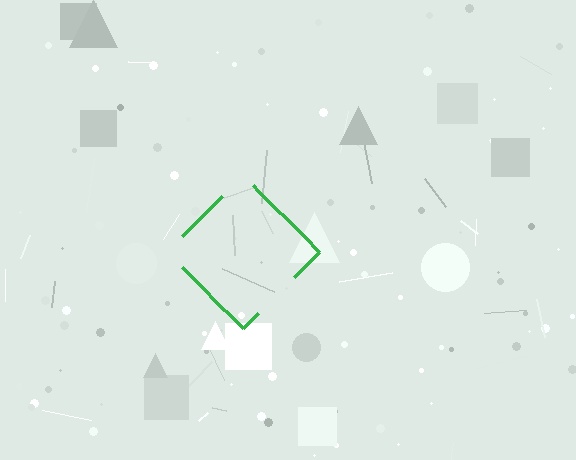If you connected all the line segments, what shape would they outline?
They would outline a diamond.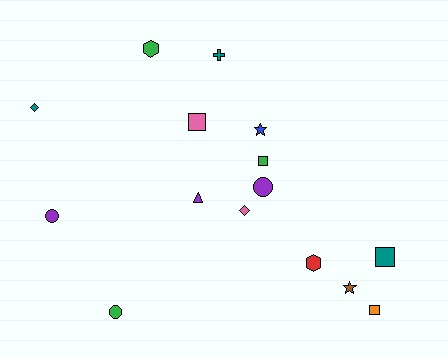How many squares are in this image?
There are 4 squares.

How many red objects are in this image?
There is 1 red object.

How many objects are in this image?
There are 15 objects.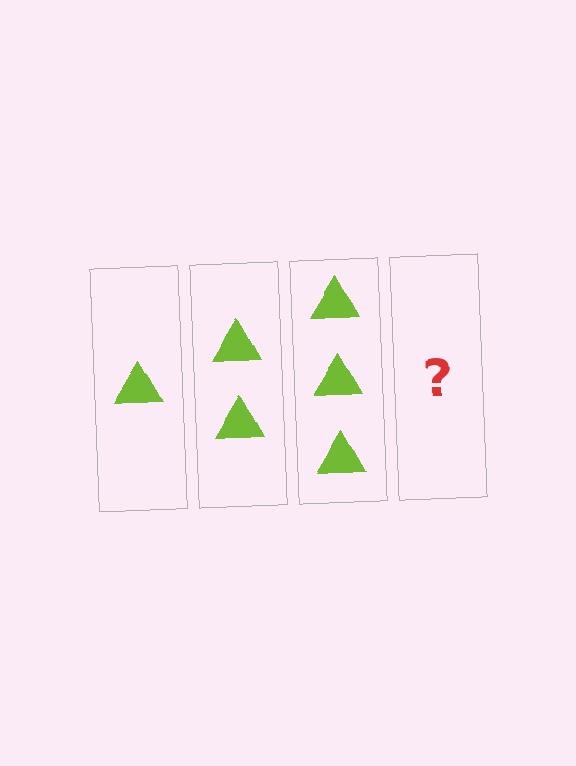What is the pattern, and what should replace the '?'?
The pattern is that each step adds one more triangle. The '?' should be 4 triangles.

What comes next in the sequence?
The next element should be 4 triangles.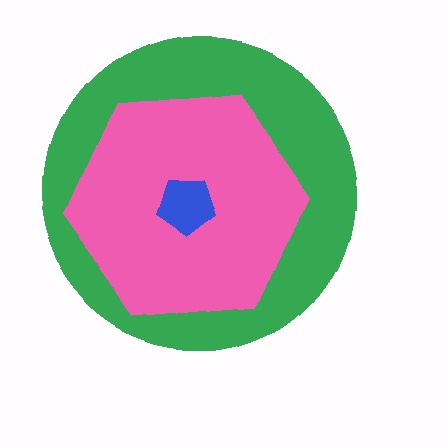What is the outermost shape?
The green circle.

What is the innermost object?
The blue pentagon.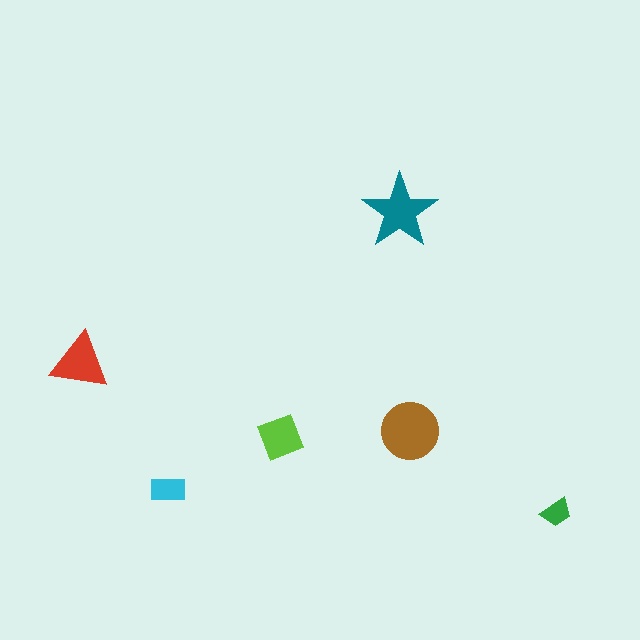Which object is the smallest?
The green trapezoid.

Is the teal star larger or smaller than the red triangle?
Larger.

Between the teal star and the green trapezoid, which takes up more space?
The teal star.